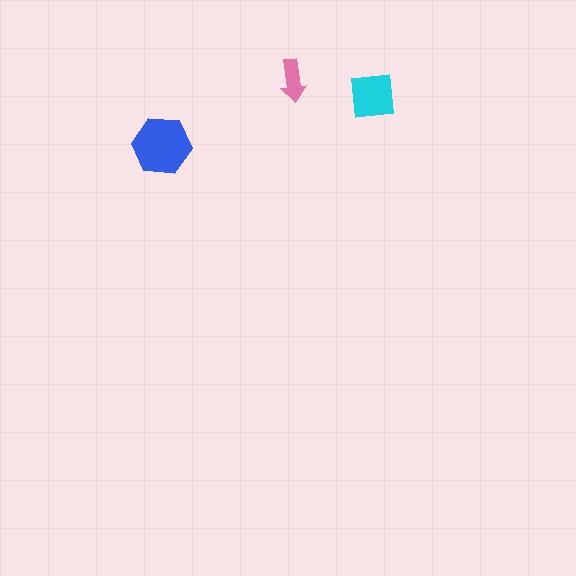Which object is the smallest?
The pink arrow.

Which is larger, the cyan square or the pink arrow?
The cyan square.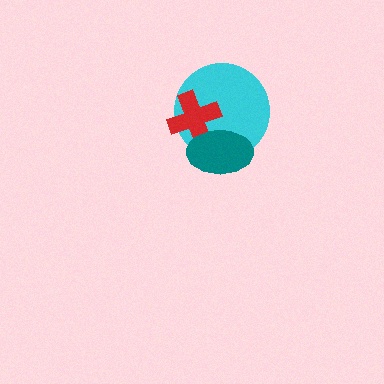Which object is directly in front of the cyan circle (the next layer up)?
The red cross is directly in front of the cyan circle.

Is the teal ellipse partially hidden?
No, no other shape covers it.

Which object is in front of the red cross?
The teal ellipse is in front of the red cross.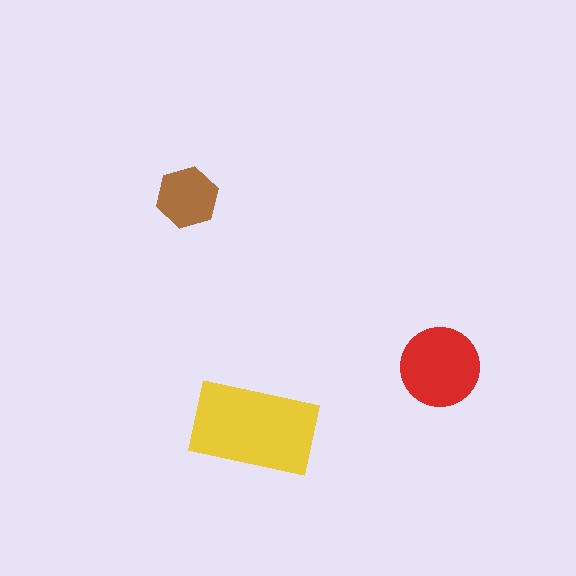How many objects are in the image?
There are 3 objects in the image.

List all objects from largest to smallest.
The yellow rectangle, the red circle, the brown hexagon.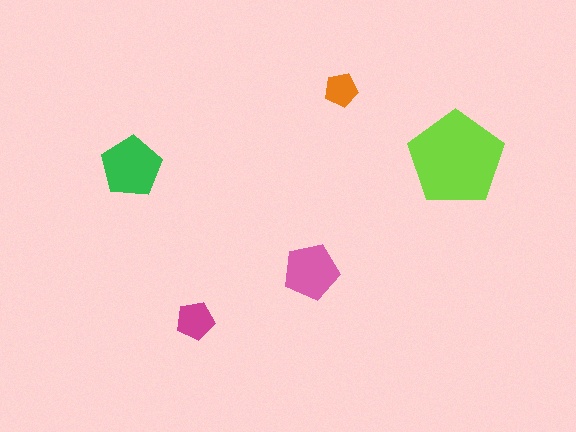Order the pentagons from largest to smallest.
the lime one, the green one, the pink one, the magenta one, the orange one.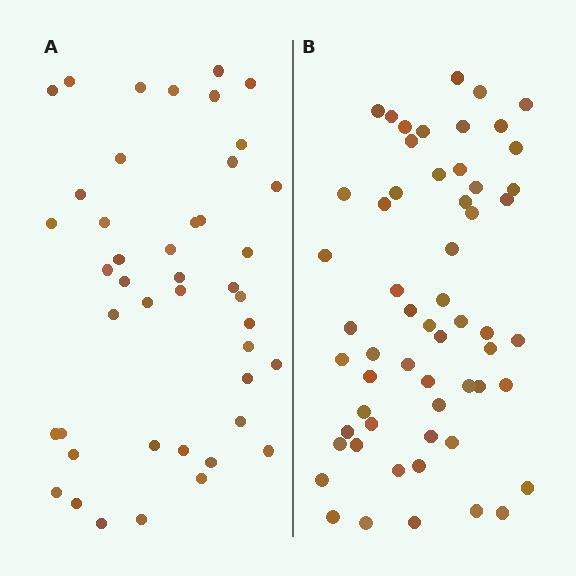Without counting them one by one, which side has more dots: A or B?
Region B (the right region) has more dots.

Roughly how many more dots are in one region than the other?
Region B has approximately 15 more dots than region A.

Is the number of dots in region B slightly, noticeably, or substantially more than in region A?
Region B has noticeably more, but not dramatically so. The ratio is roughly 1.3 to 1.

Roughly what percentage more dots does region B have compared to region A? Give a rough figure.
About 30% more.